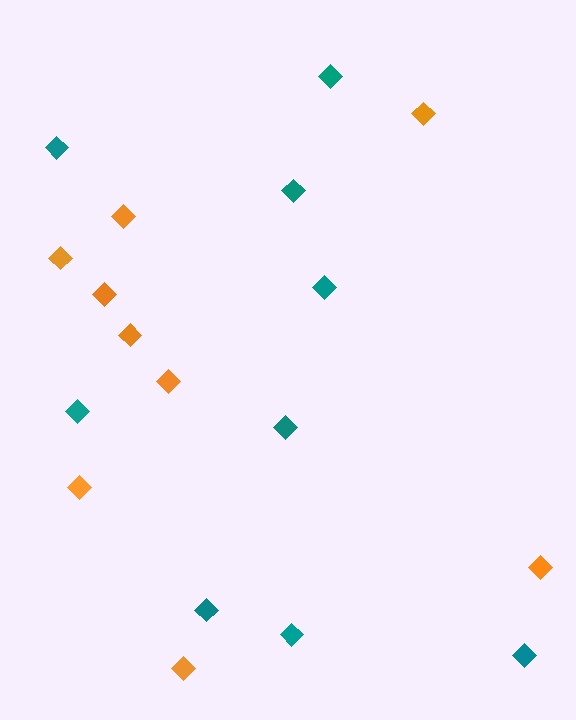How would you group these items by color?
There are 2 groups: one group of orange diamonds (9) and one group of teal diamonds (9).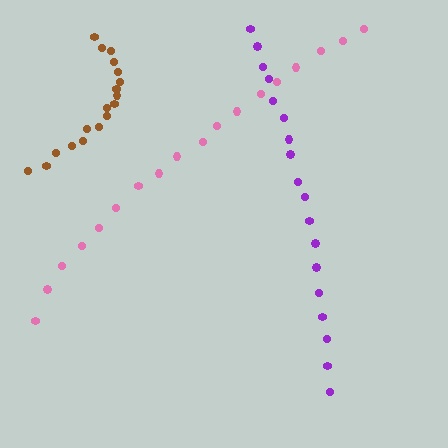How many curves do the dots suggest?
There are 3 distinct paths.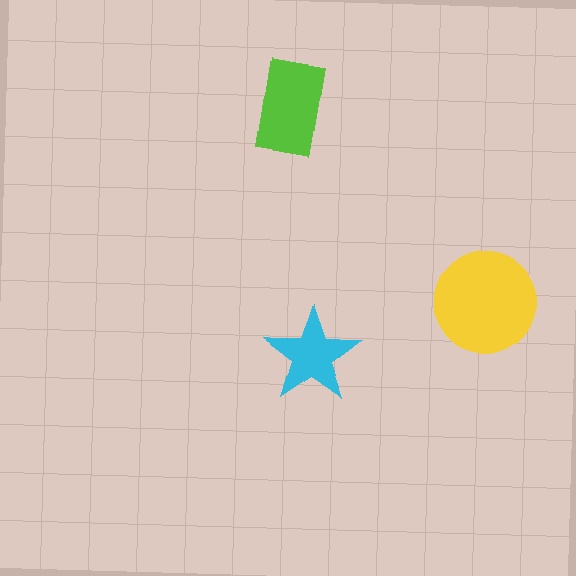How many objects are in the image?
There are 3 objects in the image.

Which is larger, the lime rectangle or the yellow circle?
The yellow circle.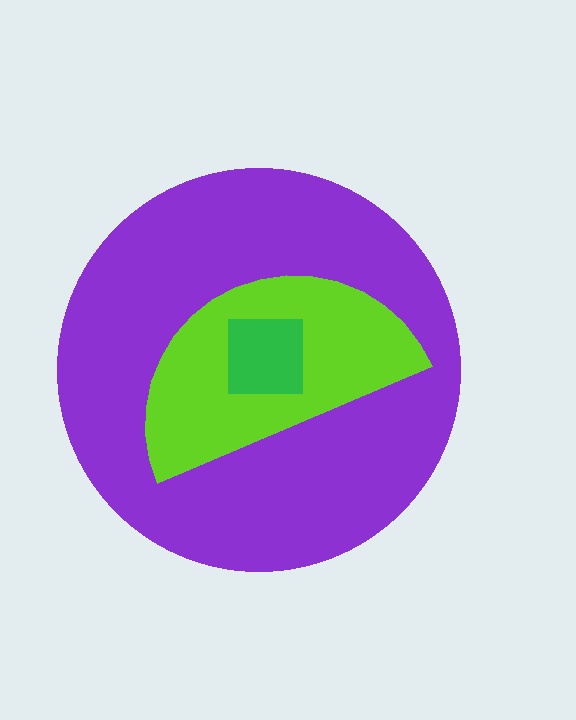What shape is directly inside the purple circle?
The lime semicircle.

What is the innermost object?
The green square.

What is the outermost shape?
The purple circle.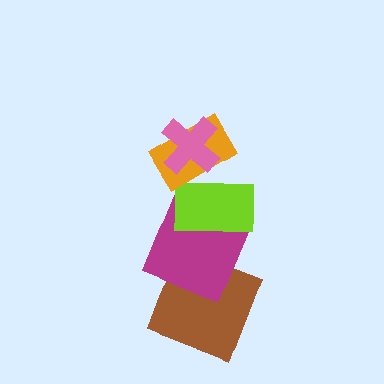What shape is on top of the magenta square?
The lime rectangle is on top of the magenta square.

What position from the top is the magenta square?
The magenta square is 4th from the top.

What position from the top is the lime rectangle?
The lime rectangle is 3rd from the top.